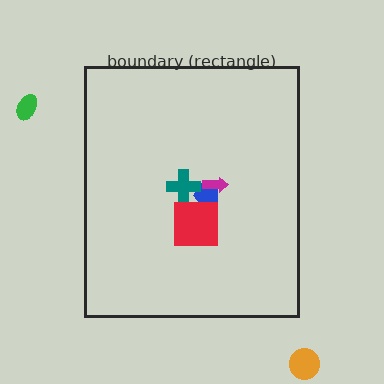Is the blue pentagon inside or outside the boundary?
Inside.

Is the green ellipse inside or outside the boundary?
Outside.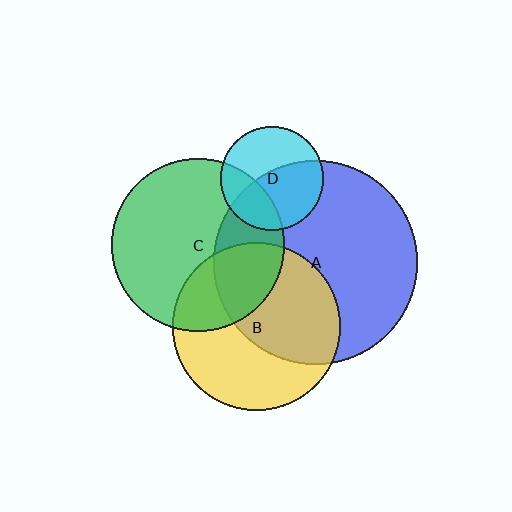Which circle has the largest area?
Circle A (blue).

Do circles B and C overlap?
Yes.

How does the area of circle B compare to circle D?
Approximately 2.6 times.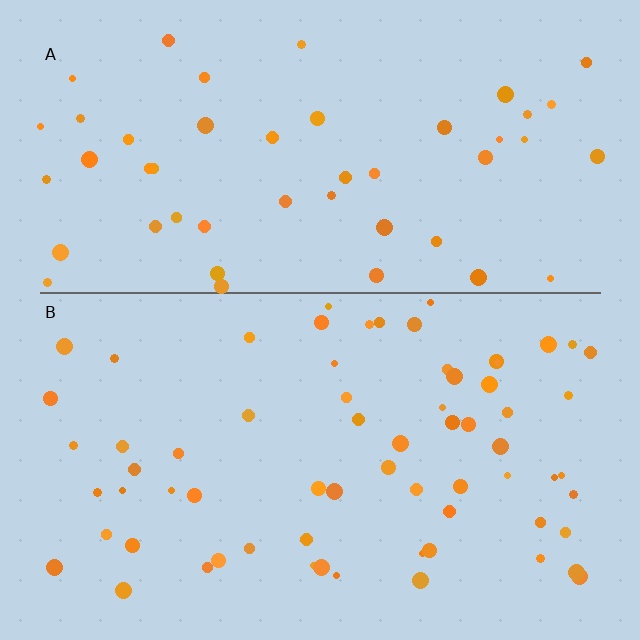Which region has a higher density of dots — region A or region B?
B (the bottom).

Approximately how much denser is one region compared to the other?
Approximately 1.4× — region B over region A.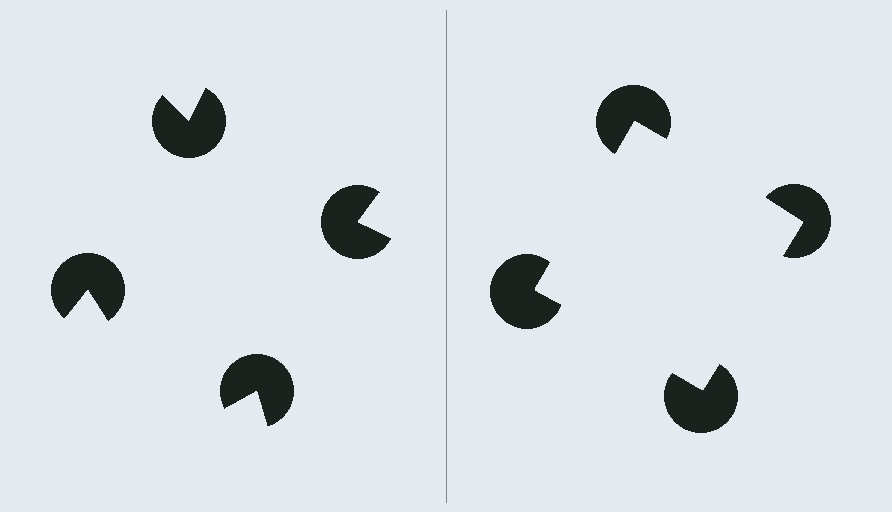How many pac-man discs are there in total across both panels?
8 — 4 on each side.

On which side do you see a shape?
An illusory square appears on the right side. On the left side the wedge cuts are rotated, so no coherent shape forms.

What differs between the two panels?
The pac-man discs are positioned identically on both sides; only the wedge orientations differ. On the right they align to a square; on the left they are misaligned.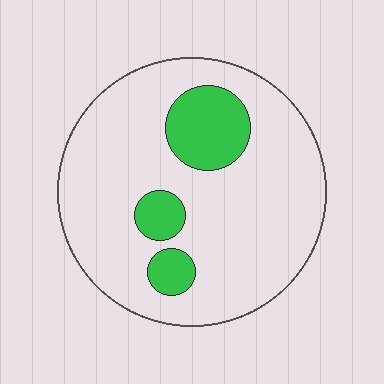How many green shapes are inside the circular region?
3.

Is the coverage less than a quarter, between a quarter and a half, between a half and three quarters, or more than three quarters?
Less than a quarter.